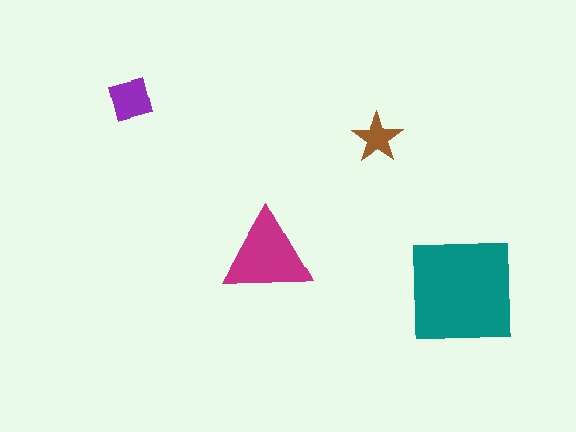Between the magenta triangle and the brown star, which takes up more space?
The magenta triangle.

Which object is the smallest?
The brown star.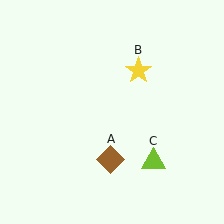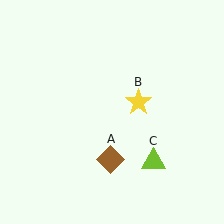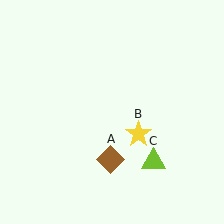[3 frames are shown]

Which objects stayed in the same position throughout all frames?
Brown diamond (object A) and lime triangle (object C) remained stationary.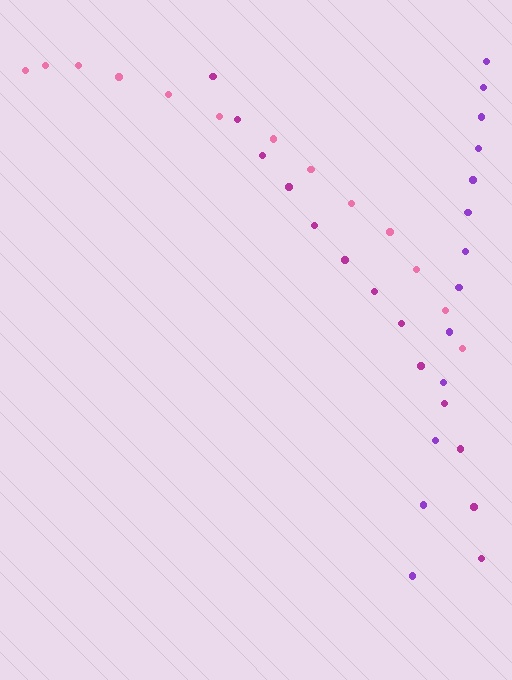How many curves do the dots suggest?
There are 3 distinct paths.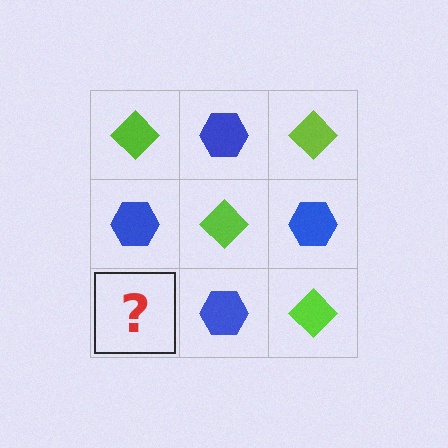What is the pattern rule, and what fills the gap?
The rule is that it alternates lime diamond and blue hexagon in a checkerboard pattern. The gap should be filled with a lime diamond.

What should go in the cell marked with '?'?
The missing cell should contain a lime diamond.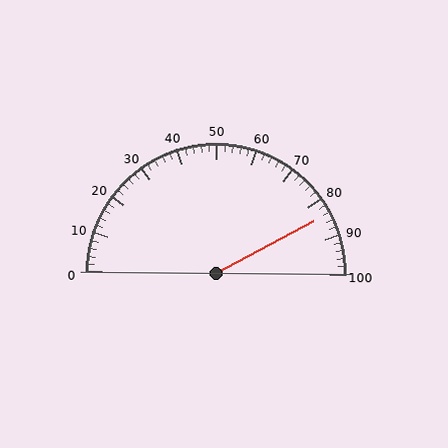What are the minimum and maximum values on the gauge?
The gauge ranges from 0 to 100.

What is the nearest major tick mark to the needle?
The nearest major tick mark is 80.